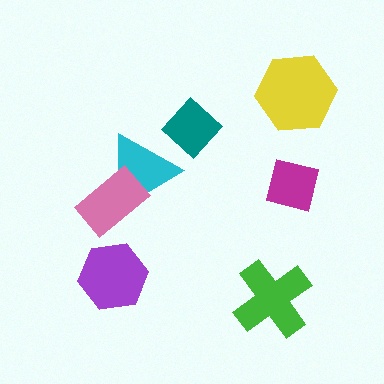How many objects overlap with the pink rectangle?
1 object overlaps with the pink rectangle.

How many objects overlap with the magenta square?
0 objects overlap with the magenta square.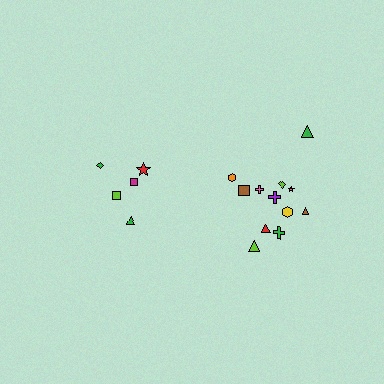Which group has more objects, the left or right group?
The right group.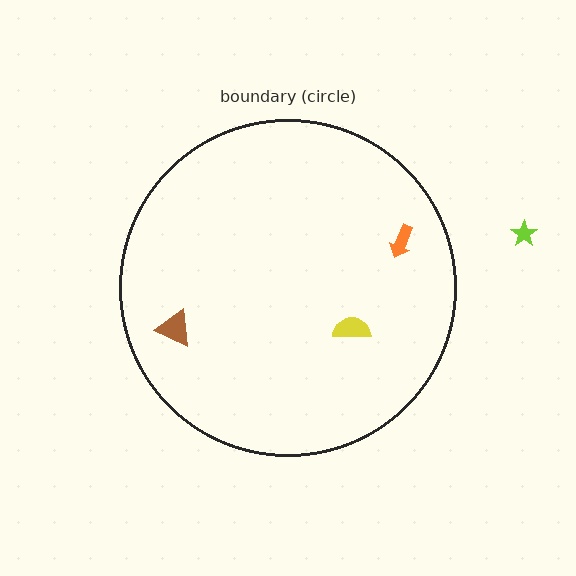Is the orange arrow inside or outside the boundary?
Inside.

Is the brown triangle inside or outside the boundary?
Inside.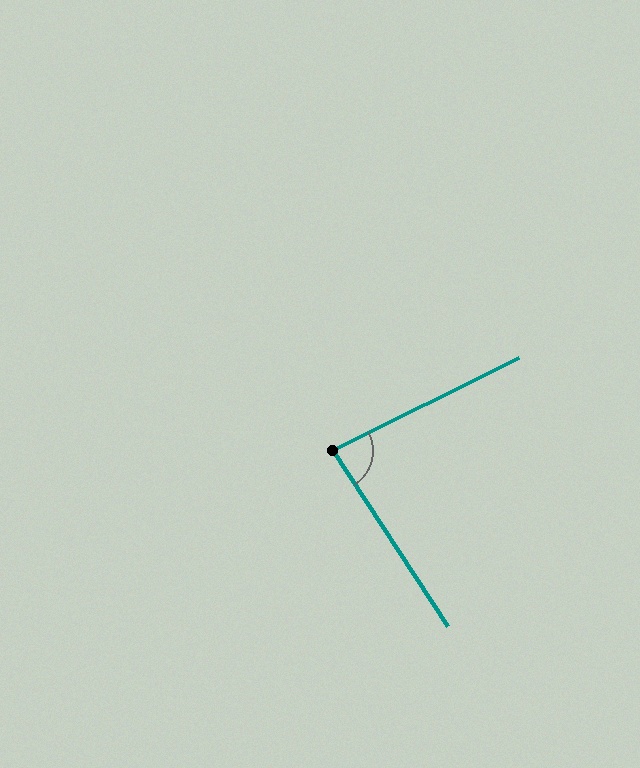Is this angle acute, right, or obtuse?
It is acute.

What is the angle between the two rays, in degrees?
Approximately 83 degrees.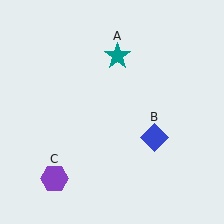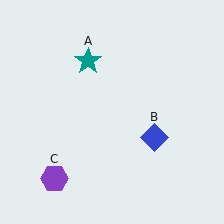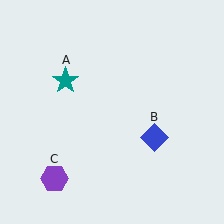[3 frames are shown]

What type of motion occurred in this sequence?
The teal star (object A) rotated counterclockwise around the center of the scene.